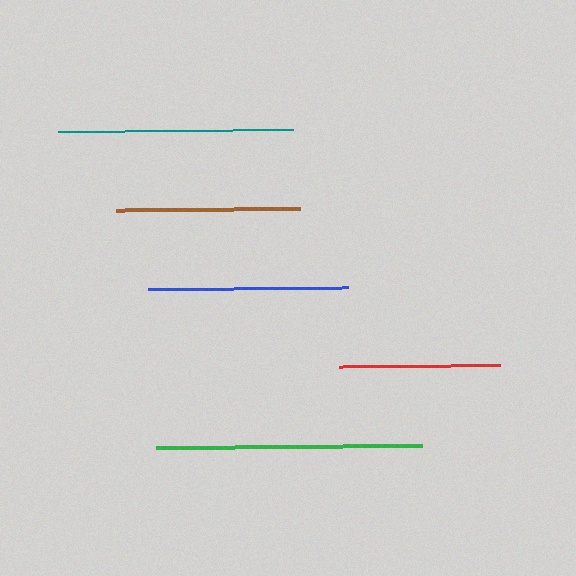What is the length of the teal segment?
The teal segment is approximately 234 pixels long.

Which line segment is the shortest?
The red line is the shortest at approximately 161 pixels.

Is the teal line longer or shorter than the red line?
The teal line is longer than the red line.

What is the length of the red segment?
The red segment is approximately 161 pixels long.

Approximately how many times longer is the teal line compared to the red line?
The teal line is approximately 1.5 times the length of the red line.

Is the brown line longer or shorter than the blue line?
The blue line is longer than the brown line.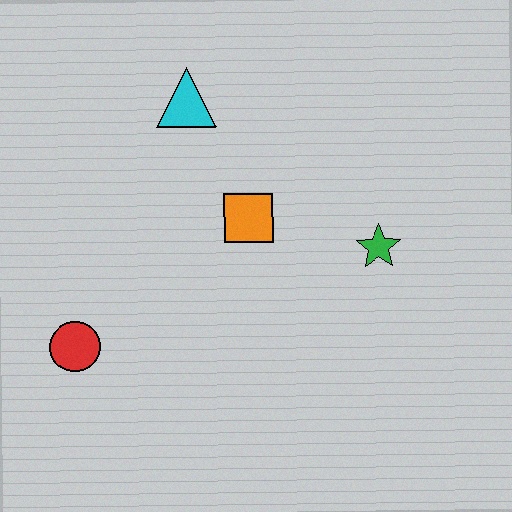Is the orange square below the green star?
No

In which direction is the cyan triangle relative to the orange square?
The cyan triangle is above the orange square.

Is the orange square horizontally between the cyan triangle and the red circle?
No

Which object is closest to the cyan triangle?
The orange square is closest to the cyan triangle.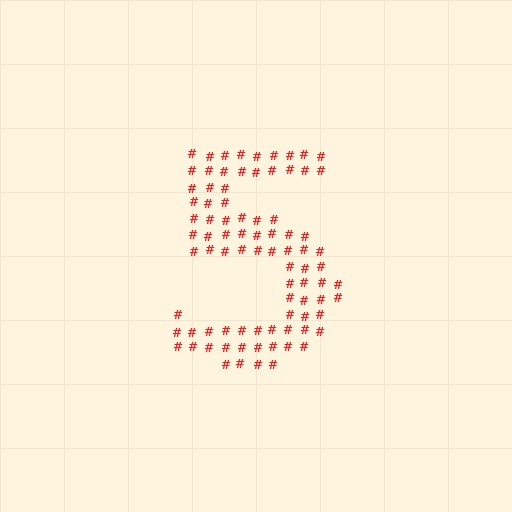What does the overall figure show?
The overall figure shows the digit 5.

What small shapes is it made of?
It is made of small hash symbols.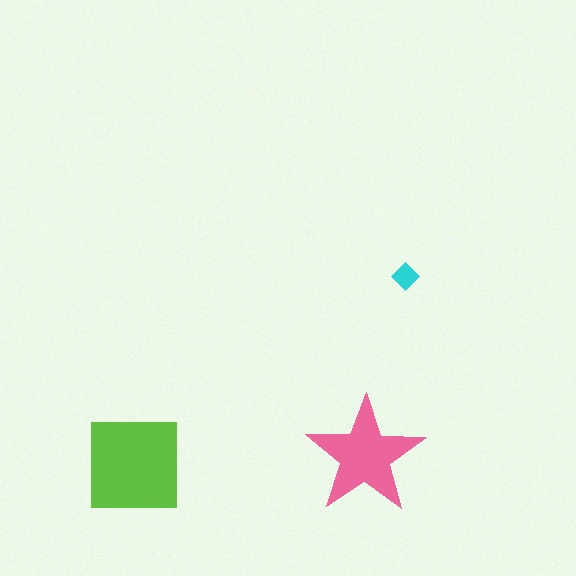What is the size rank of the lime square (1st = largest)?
1st.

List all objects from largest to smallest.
The lime square, the pink star, the cyan diamond.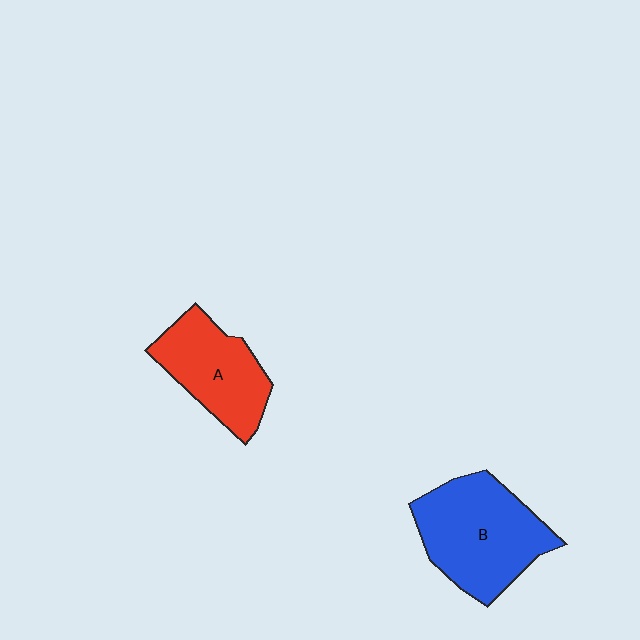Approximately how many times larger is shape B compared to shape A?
Approximately 1.3 times.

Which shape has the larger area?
Shape B (blue).